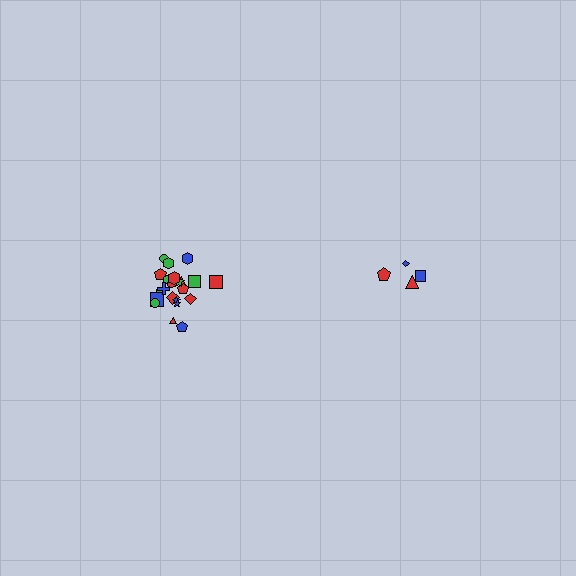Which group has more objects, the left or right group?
The left group.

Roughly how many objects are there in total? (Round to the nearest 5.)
Roughly 25 objects in total.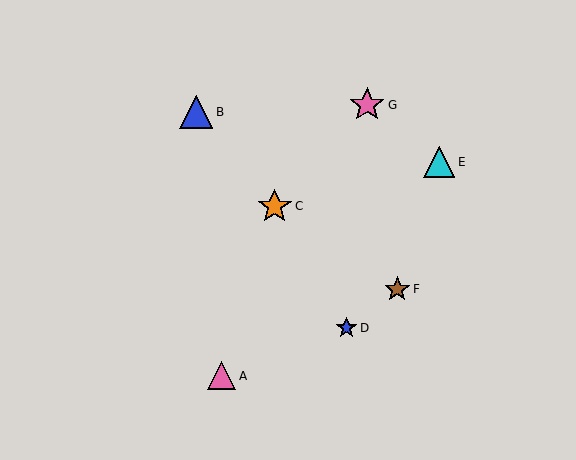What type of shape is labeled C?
Shape C is an orange star.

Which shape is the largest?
The pink star (labeled G) is the largest.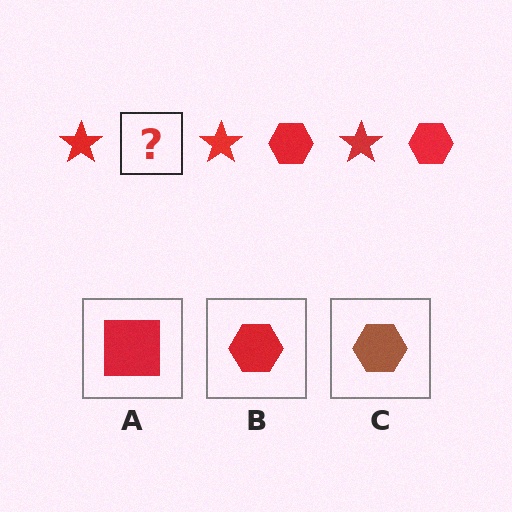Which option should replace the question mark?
Option B.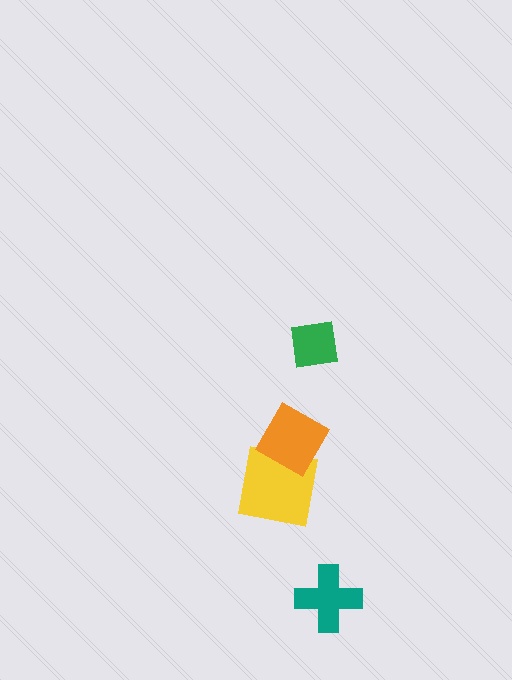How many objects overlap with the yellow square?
1 object overlaps with the yellow square.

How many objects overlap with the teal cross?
0 objects overlap with the teal cross.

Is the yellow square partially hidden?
Yes, it is partially covered by another shape.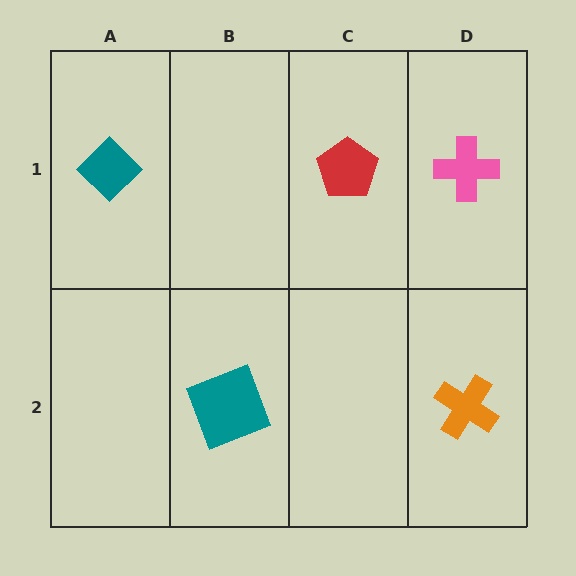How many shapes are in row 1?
3 shapes.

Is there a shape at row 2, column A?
No, that cell is empty.